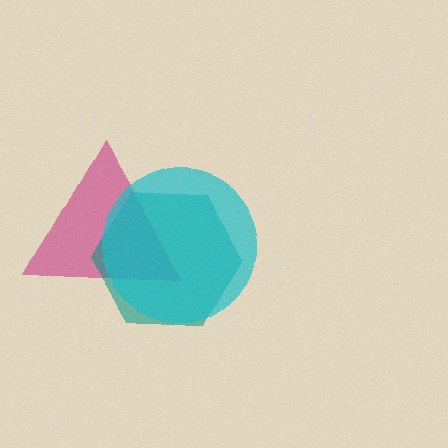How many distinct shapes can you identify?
There are 3 distinct shapes: a magenta triangle, a teal hexagon, a cyan circle.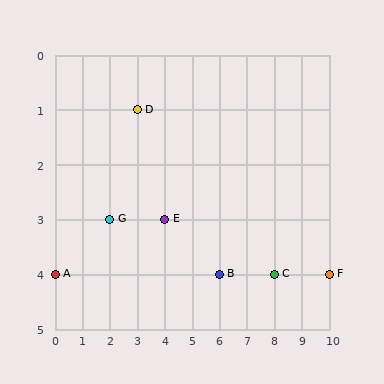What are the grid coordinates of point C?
Point C is at grid coordinates (8, 4).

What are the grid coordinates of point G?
Point G is at grid coordinates (2, 3).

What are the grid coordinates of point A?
Point A is at grid coordinates (0, 4).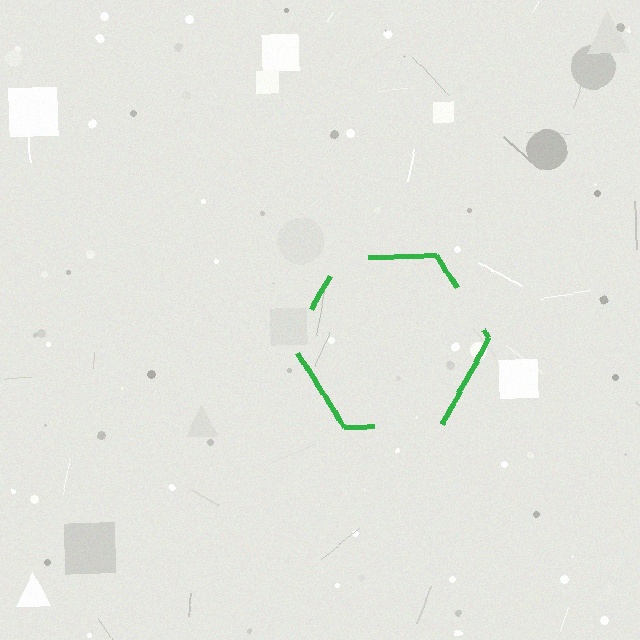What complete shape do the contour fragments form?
The contour fragments form a hexagon.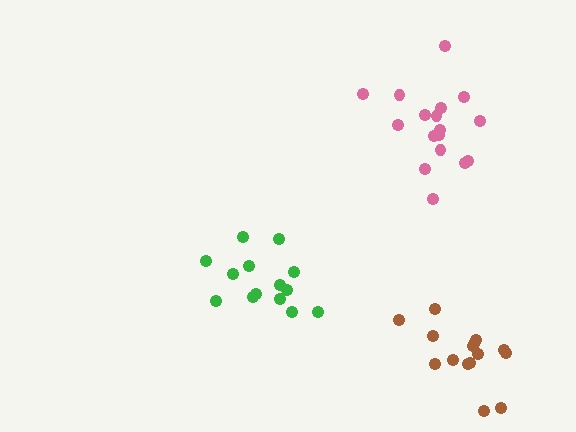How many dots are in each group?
Group 1: 14 dots, Group 2: 15 dots, Group 3: 17 dots (46 total).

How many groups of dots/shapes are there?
There are 3 groups.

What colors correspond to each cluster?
The clusters are colored: green, brown, pink.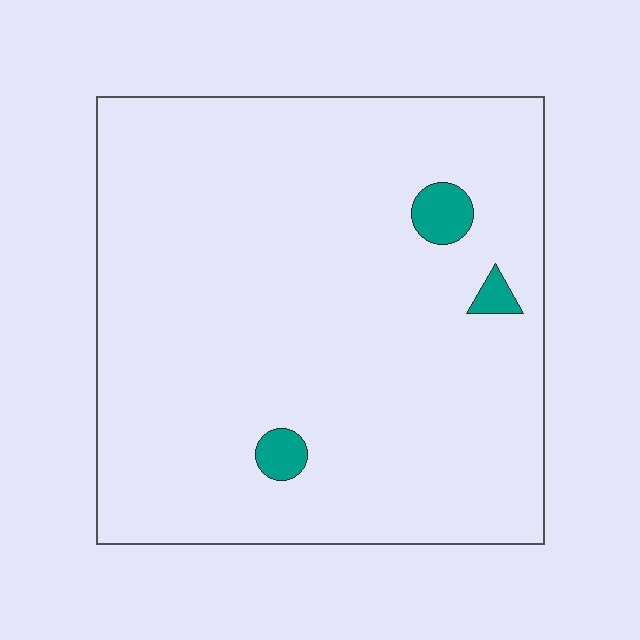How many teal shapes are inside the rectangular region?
3.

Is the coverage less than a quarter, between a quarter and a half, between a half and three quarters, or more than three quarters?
Less than a quarter.